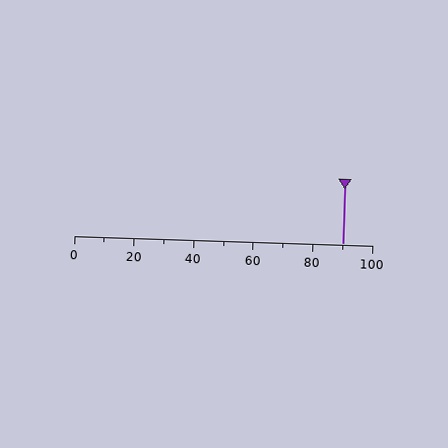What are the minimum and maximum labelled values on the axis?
The axis runs from 0 to 100.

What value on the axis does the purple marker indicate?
The marker indicates approximately 90.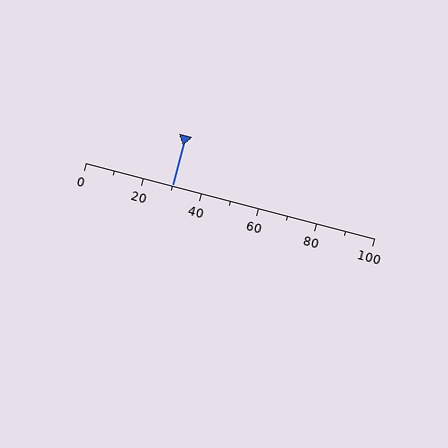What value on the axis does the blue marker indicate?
The marker indicates approximately 30.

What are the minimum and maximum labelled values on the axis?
The axis runs from 0 to 100.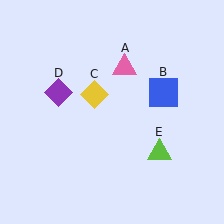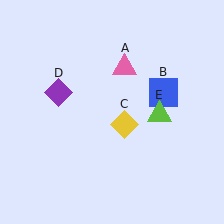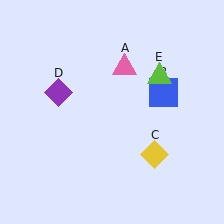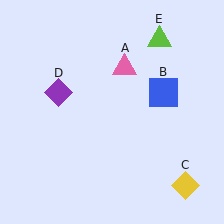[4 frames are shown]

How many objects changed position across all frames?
2 objects changed position: yellow diamond (object C), lime triangle (object E).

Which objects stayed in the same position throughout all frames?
Pink triangle (object A) and blue square (object B) and purple diamond (object D) remained stationary.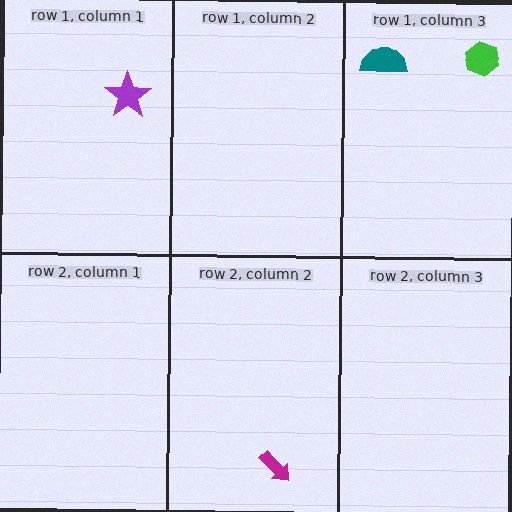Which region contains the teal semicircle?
The row 1, column 3 region.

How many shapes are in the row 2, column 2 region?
1.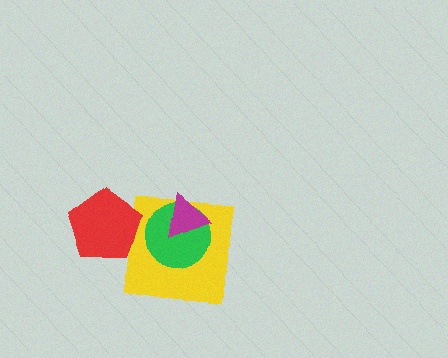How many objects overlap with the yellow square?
3 objects overlap with the yellow square.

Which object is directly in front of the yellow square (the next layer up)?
The red pentagon is directly in front of the yellow square.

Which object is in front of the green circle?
The magenta triangle is in front of the green circle.